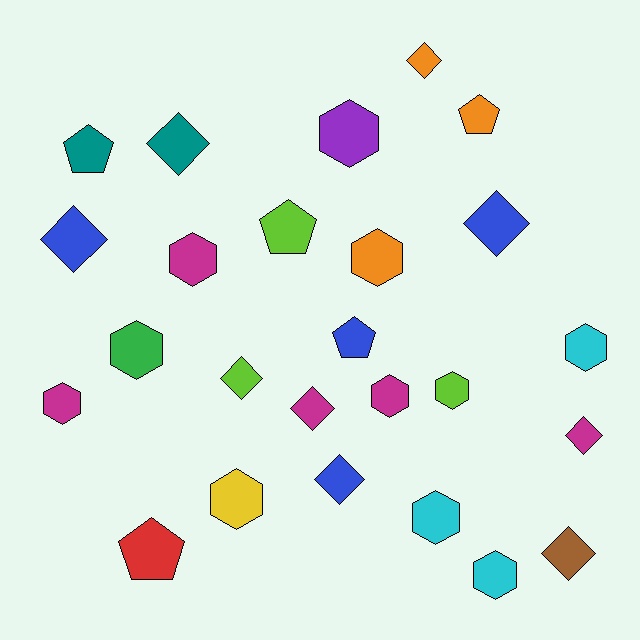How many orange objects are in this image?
There are 3 orange objects.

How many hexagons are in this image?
There are 11 hexagons.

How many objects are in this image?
There are 25 objects.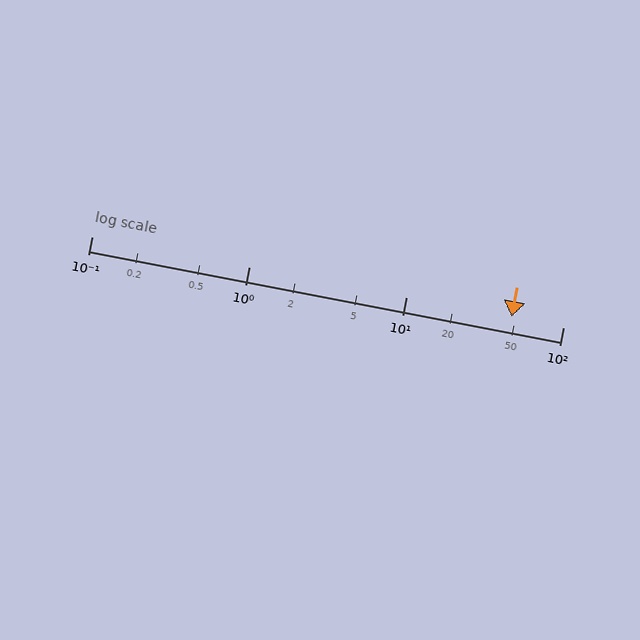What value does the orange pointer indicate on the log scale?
The pointer indicates approximately 47.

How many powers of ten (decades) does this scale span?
The scale spans 3 decades, from 0.1 to 100.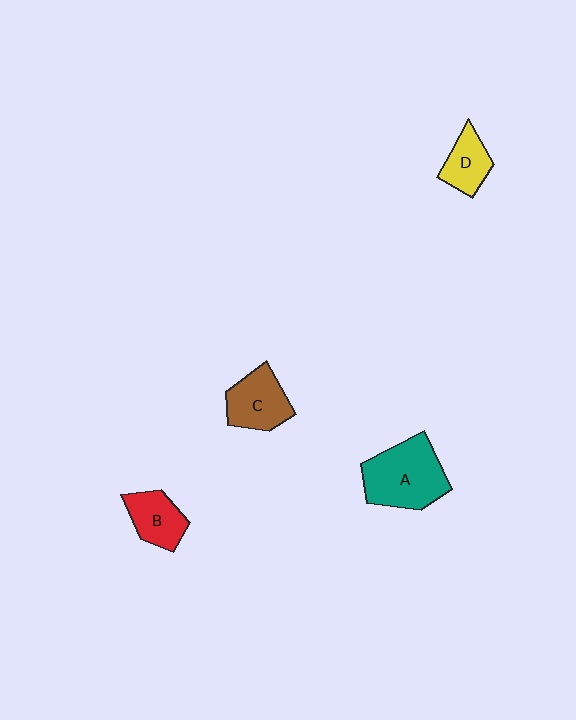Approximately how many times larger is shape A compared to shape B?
Approximately 1.8 times.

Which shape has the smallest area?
Shape D (yellow).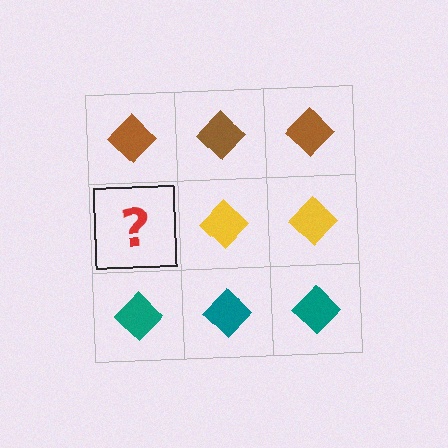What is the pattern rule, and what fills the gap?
The rule is that each row has a consistent color. The gap should be filled with a yellow diamond.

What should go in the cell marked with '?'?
The missing cell should contain a yellow diamond.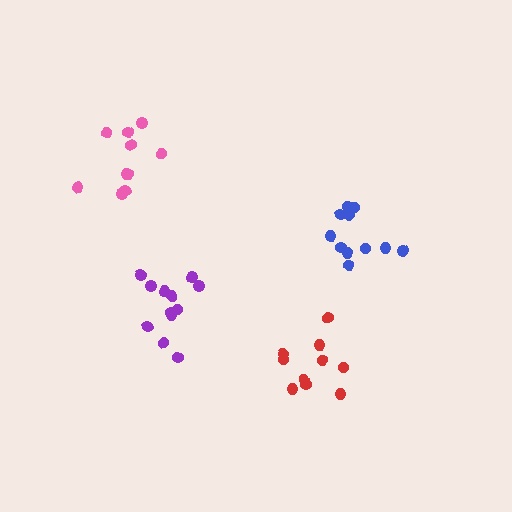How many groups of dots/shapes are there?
There are 4 groups.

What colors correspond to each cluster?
The clusters are colored: purple, pink, red, blue.